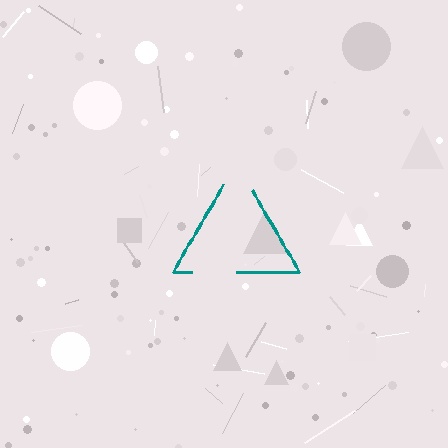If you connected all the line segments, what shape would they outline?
They would outline a triangle.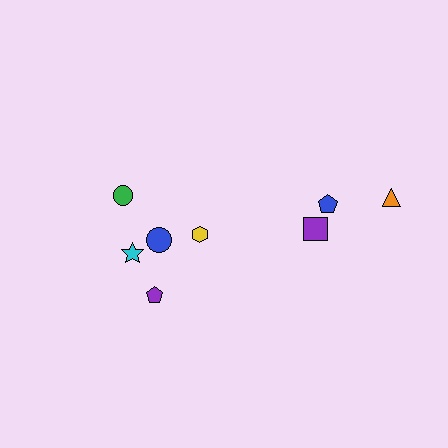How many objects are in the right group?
There are 3 objects.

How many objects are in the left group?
There are 5 objects.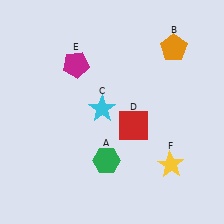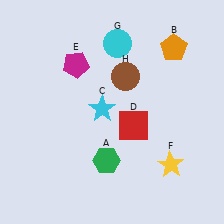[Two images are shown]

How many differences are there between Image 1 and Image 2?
There are 2 differences between the two images.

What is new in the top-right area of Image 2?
A cyan circle (G) was added in the top-right area of Image 2.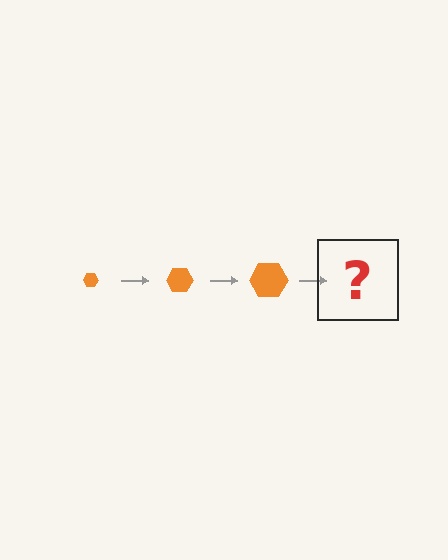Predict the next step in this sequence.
The next step is an orange hexagon, larger than the previous one.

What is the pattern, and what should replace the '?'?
The pattern is that the hexagon gets progressively larger each step. The '?' should be an orange hexagon, larger than the previous one.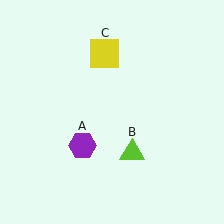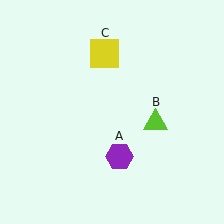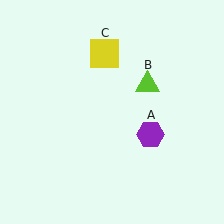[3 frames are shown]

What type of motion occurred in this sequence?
The purple hexagon (object A), lime triangle (object B) rotated counterclockwise around the center of the scene.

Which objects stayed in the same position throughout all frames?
Yellow square (object C) remained stationary.